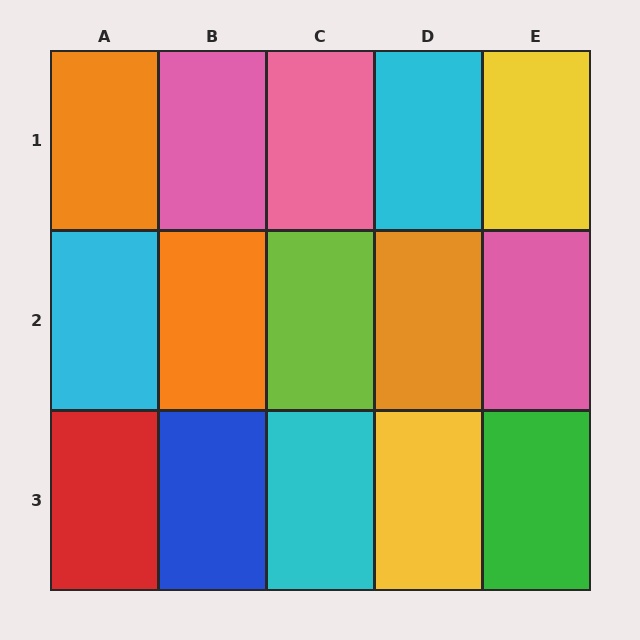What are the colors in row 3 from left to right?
Red, blue, cyan, yellow, green.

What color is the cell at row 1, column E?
Yellow.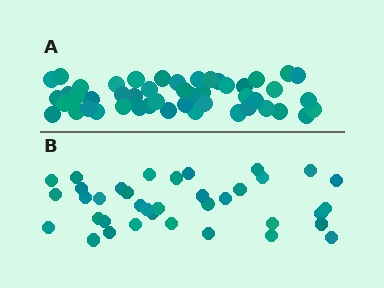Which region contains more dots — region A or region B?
Region A (the top region) has more dots.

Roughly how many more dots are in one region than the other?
Region A has roughly 12 or so more dots than region B.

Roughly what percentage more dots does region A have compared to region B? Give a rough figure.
About 30% more.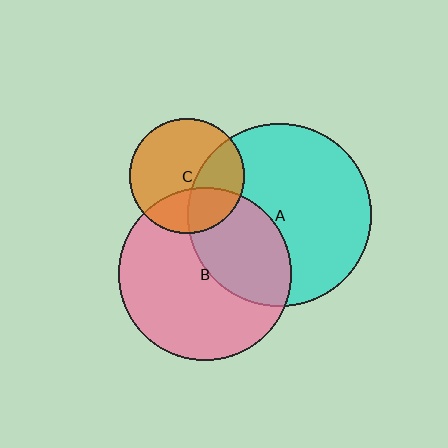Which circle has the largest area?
Circle A (cyan).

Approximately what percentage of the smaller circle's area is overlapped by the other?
Approximately 30%.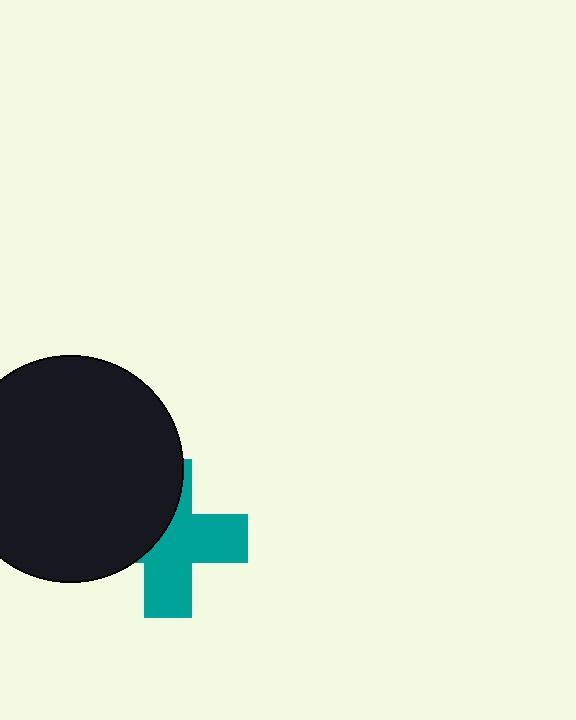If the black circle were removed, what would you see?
You would see the complete teal cross.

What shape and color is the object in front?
The object in front is a black circle.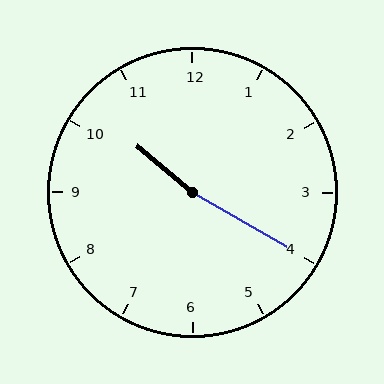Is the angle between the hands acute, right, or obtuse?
It is obtuse.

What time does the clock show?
10:20.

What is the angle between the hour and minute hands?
Approximately 170 degrees.